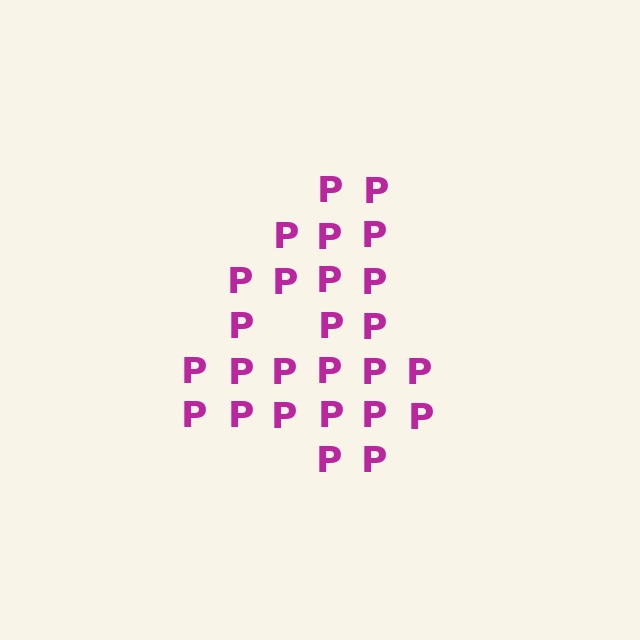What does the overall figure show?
The overall figure shows the digit 4.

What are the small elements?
The small elements are letter P's.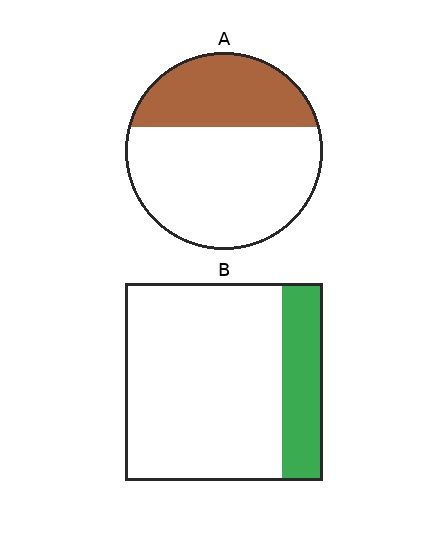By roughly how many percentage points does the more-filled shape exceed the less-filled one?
By roughly 15 percentage points (A over B).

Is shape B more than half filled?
No.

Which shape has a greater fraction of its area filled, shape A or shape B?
Shape A.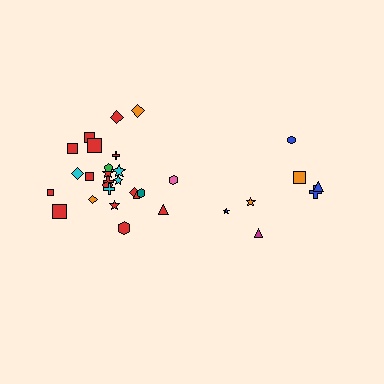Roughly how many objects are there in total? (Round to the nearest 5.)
Roughly 30 objects in total.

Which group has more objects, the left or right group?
The left group.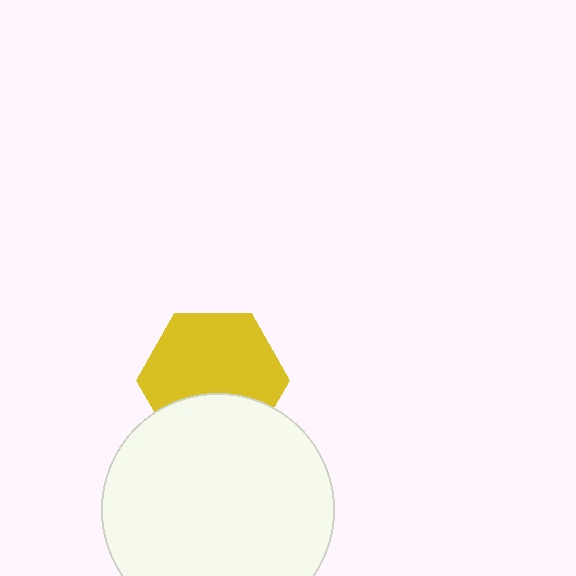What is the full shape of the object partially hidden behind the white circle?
The partially hidden object is a yellow hexagon.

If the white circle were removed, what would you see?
You would see the complete yellow hexagon.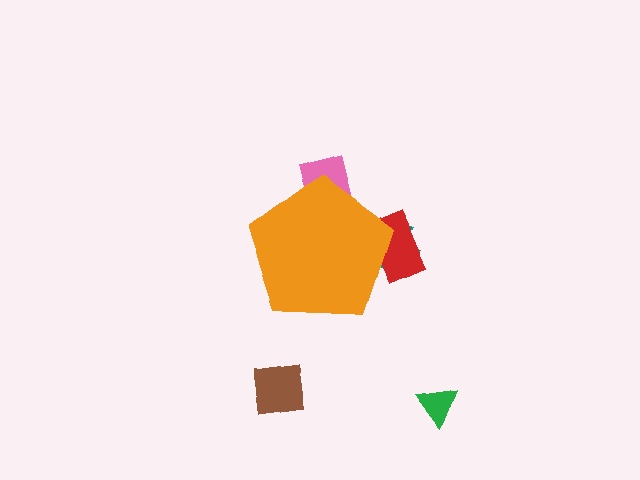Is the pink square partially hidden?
Yes, the pink square is partially hidden behind the orange pentagon.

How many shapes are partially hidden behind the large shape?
3 shapes are partially hidden.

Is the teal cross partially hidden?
Yes, the teal cross is partially hidden behind the orange pentagon.